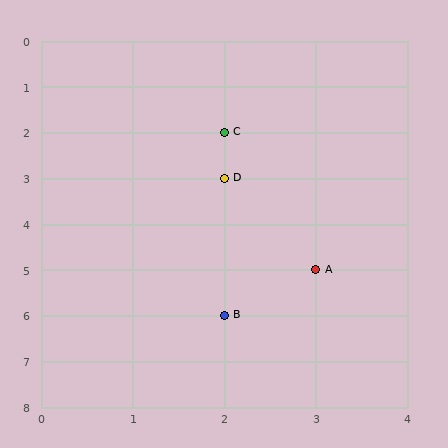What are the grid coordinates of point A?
Point A is at grid coordinates (3, 5).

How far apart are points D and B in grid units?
Points D and B are 3 rows apart.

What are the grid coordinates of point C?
Point C is at grid coordinates (2, 2).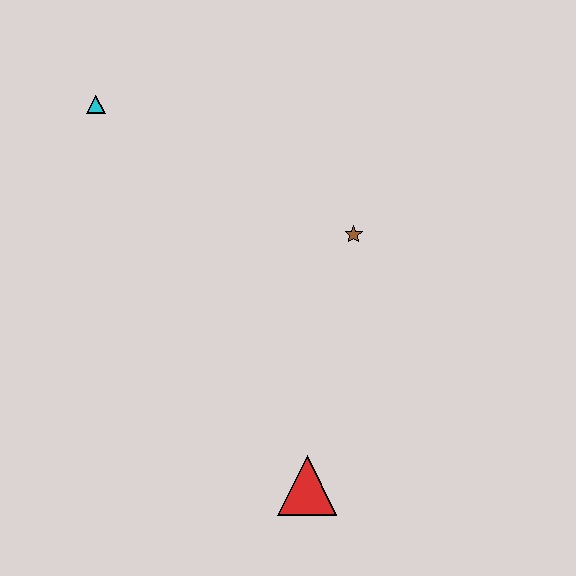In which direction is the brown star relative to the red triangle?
The brown star is above the red triangle.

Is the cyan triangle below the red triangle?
No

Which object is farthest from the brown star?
The cyan triangle is farthest from the brown star.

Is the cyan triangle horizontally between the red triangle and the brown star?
No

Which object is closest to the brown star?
The red triangle is closest to the brown star.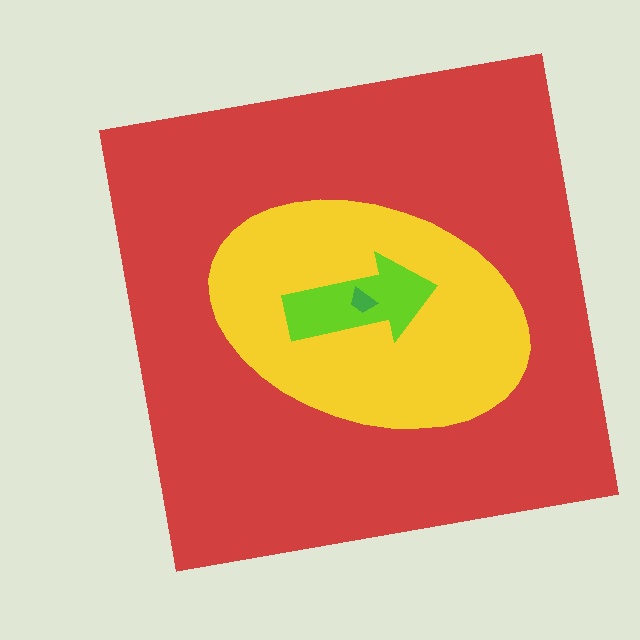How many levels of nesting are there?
4.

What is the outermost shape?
The red square.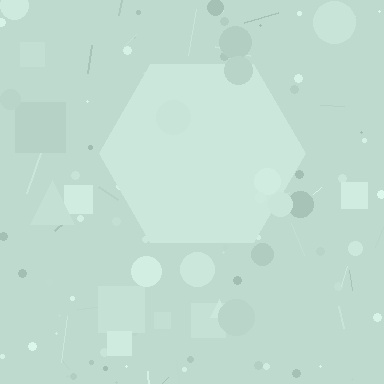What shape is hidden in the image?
A hexagon is hidden in the image.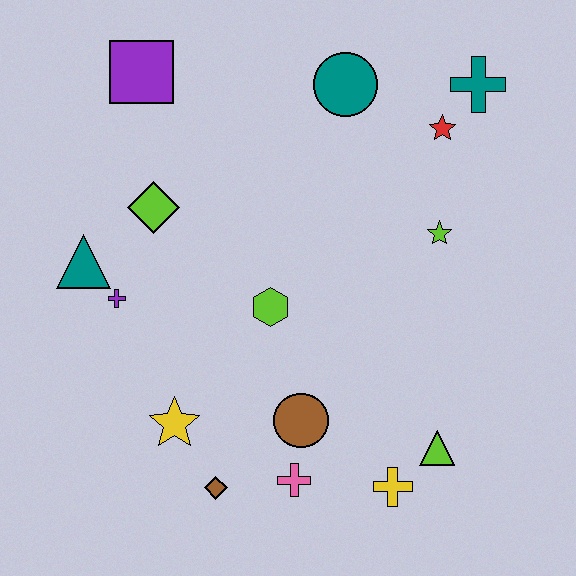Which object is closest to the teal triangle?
The purple cross is closest to the teal triangle.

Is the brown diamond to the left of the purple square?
No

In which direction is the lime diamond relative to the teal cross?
The lime diamond is to the left of the teal cross.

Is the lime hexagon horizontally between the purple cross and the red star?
Yes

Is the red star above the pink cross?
Yes